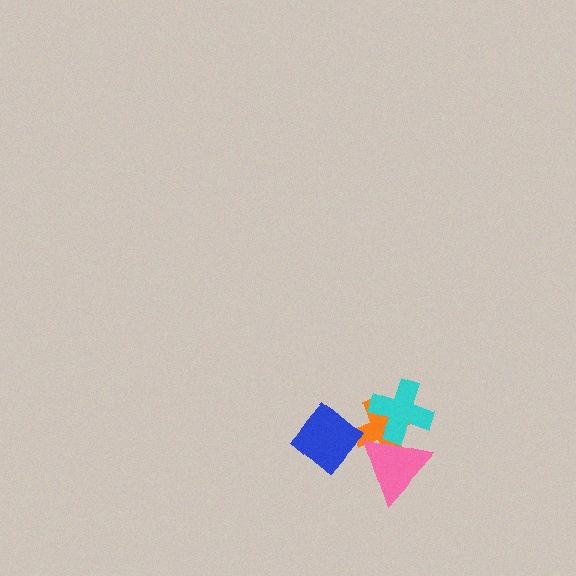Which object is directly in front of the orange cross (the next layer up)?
The cyan cross is directly in front of the orange cross.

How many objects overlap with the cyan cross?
2 objects overlap with the cyan cross.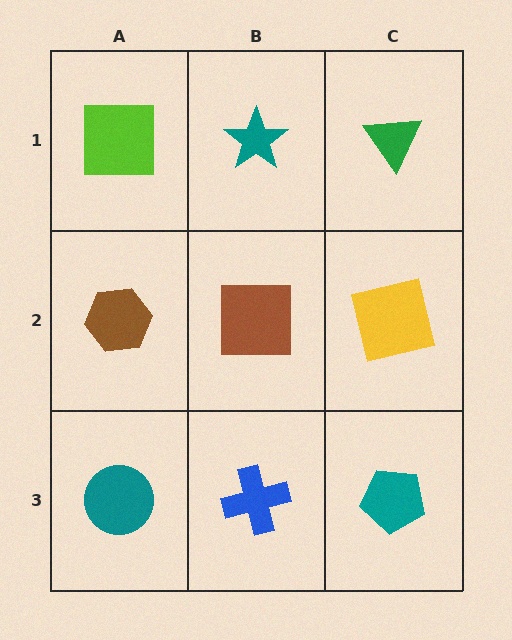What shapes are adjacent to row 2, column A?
A lime square (row 1, column A), a teal circle (row 3, column A), a brown square (row 2, column B).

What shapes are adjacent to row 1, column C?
A yellow square (row 2, column C), a teal star (row 1, column B).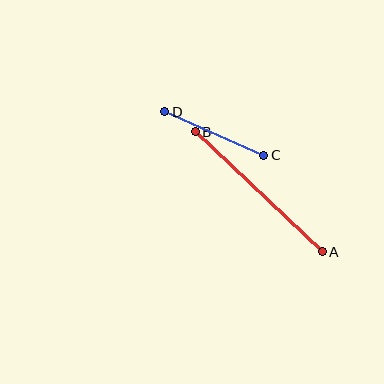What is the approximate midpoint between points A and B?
The midpoint is at approximately (259, 192) pixels.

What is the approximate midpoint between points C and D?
The midpoint is at approximately (214, 133) pixels.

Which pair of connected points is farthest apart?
Points A and B are farthest apart.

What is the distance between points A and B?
The distance is approximately 175 pixels.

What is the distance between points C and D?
The distance is approximately 108 pixels.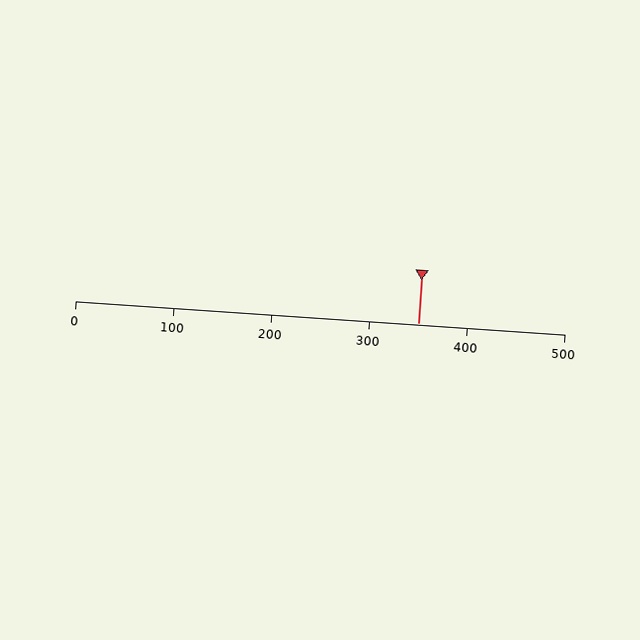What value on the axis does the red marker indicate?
The marker indicates approximately 350.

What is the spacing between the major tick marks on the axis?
The major ticks are spaced 100 apart.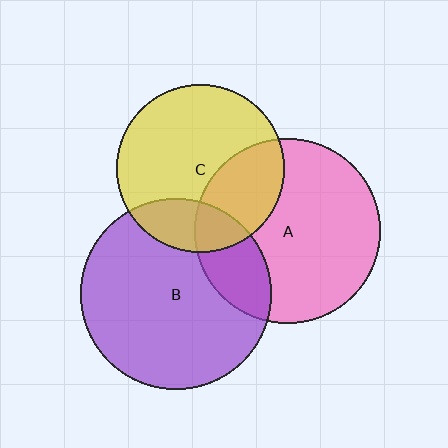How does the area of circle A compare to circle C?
Approximately 1.2 times.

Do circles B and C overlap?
Yes.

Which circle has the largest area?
Circle B (purple).